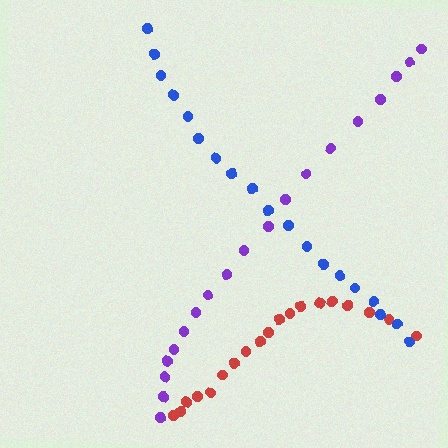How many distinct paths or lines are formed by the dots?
There are 3 distinct paths.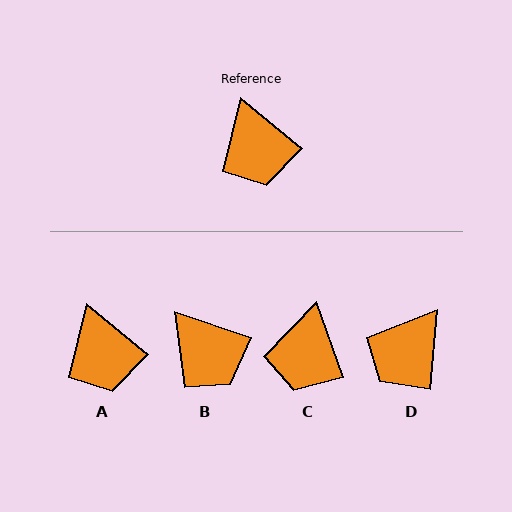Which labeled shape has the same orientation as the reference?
A.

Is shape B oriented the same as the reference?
No, it is off by about 21 degrees.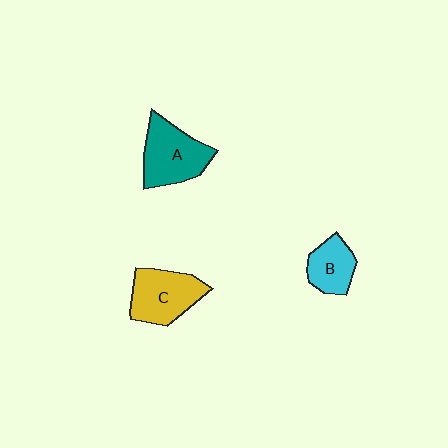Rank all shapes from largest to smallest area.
From largest to smallest: A (teal), C (yellow), B (cyan).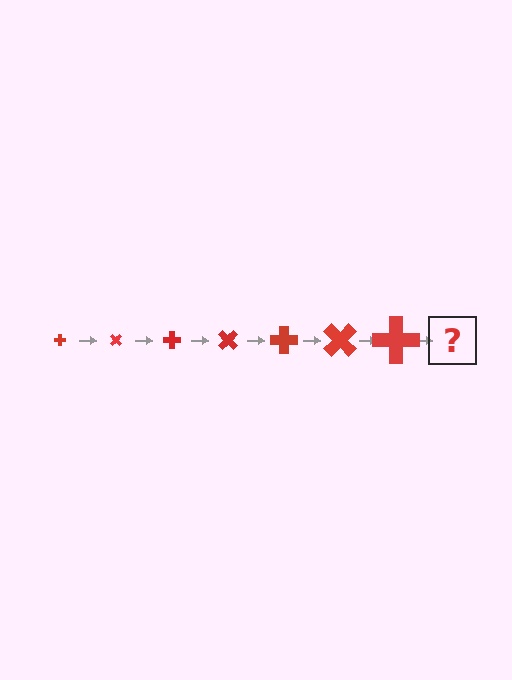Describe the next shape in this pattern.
It should be a cross, larger than the previous one and rotated 315 degrees from the start.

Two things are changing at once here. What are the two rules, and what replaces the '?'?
The two rules are that the cross grows larger each step and it rotates 45 degrees each step. The '?' should be a cross, larger than the previous one and rotated 315 degrees from the start.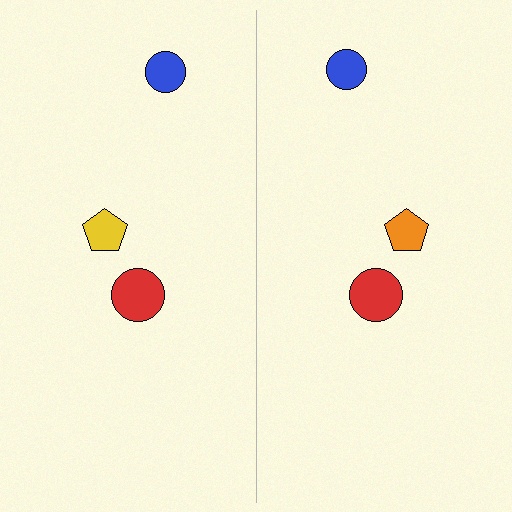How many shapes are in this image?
There are 6 shapes in this image.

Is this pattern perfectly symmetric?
No, the pattern is not perfectly symmetric. The orange pentagon on the right side breaks the symmetry — its mirror counterpart is yellow.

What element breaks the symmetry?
The orange pentagon on the right side breaks the symmetry — its mirror counterpart is yellow.